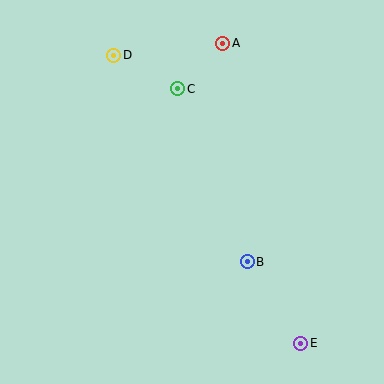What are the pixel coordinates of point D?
Point D is at (114, 55).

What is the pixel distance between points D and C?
The distance between D and C is 72 pixels.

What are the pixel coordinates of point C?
Point C is at (178, 89).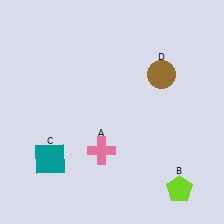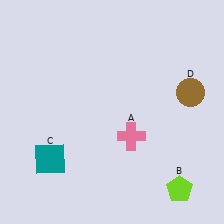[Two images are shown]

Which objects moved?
The objects that moved are: the pink cross (A), the brown circle (D).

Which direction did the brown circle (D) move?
The brown circle (D) moved right.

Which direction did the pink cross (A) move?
The pink cross (A) moved right.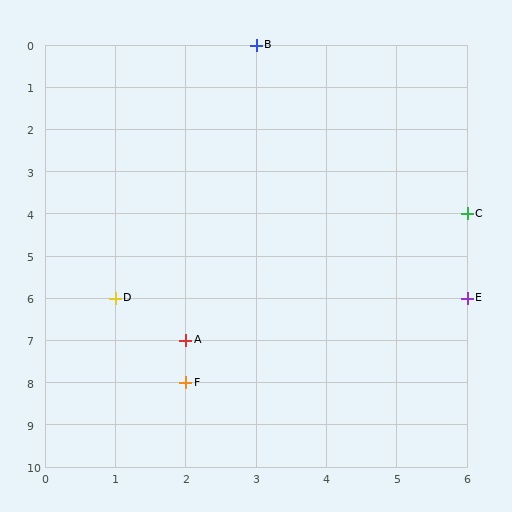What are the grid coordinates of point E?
Point E is at grid coordinates (6, 6).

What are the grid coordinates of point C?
Point C is at grid coordinates (6, 4).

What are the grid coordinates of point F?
Point F is at grid coordinates (2, 8).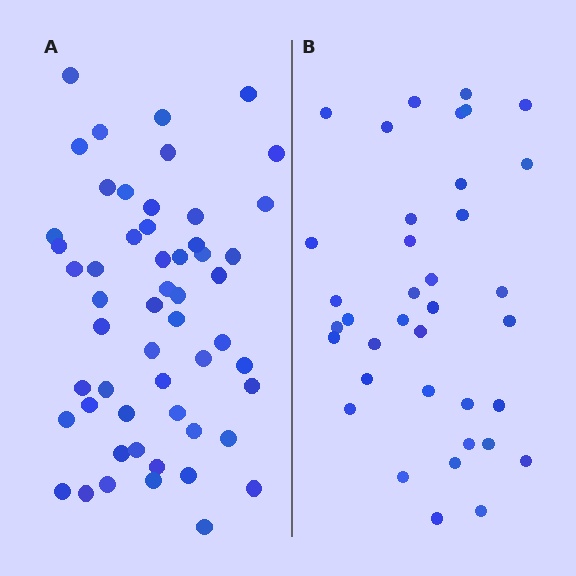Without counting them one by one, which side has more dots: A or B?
Region A (the left region) has more dots.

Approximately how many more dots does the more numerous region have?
Region A has approximately 15 more dots than region B.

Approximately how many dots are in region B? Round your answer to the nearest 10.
About 40 dots. (The exact count is 37, which rounds to 40.)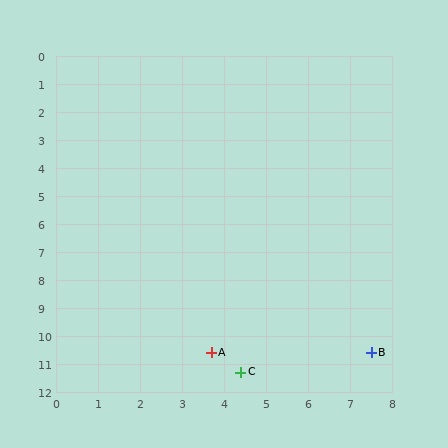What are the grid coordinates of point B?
Point B is at approximately (7.5, 10.6).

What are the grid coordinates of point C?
Point C is at approximately (4.4, 11.3).